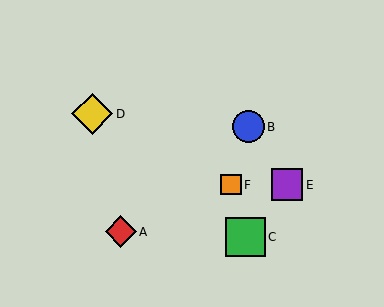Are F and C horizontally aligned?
No, F is at y≈185 and C is at y≈237.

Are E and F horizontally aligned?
Yes, both are at y≈185.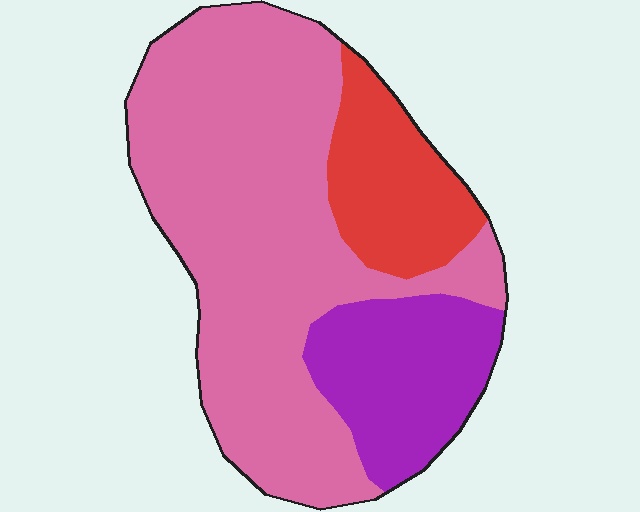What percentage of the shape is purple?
Purple takes up about one fifth (1/5) of the shape.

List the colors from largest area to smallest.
From largest to smallest: pink, purple, red.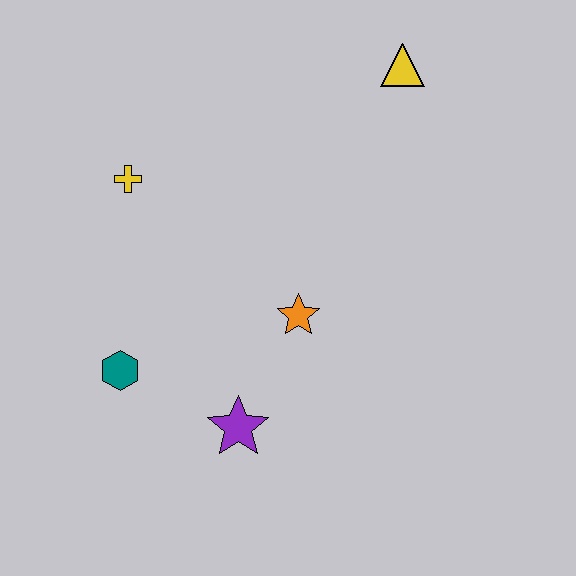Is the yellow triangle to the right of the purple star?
Yes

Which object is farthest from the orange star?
The yellow triangle is farthest from the orange star.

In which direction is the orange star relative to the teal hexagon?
The orange star is to the right of the teal hexagon.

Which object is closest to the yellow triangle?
The orange star is closest to the yellow triangle.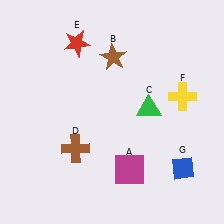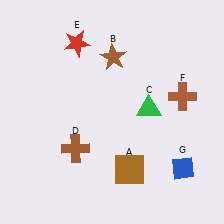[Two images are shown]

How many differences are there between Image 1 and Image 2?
There are 2 differences between the two images.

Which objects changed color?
A changed from magenta to brown. F changed from yellow to brown.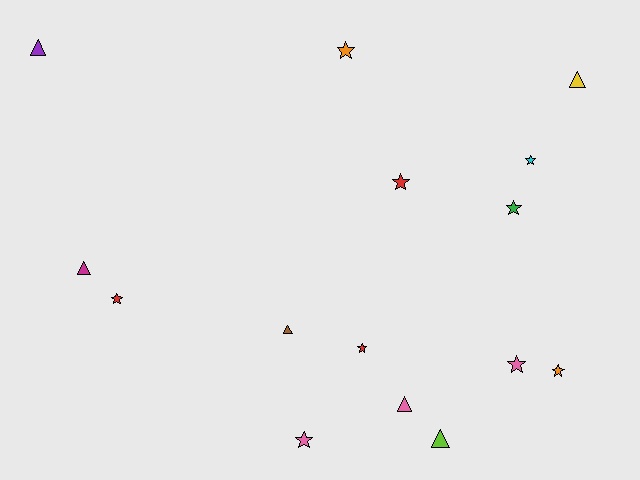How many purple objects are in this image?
There is 1 purple object.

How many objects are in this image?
There are 15 objects.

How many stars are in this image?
There are 9 stars.